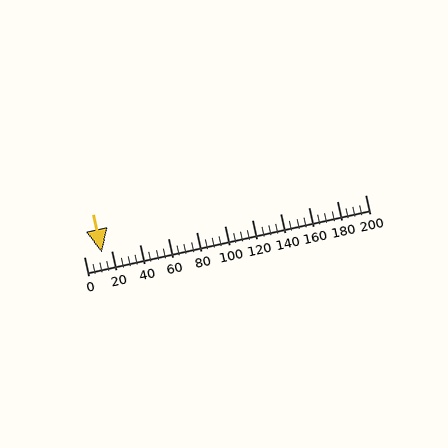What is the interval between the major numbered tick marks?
The major tick marks are spaced 20 units apart.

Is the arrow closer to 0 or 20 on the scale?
The arrow is closer to 20.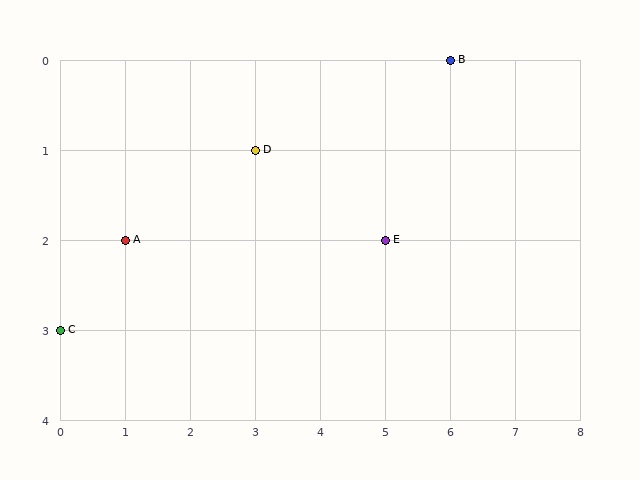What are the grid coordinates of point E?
Point E is at grid coordinates (5, 2).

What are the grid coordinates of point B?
Point B is at grid coordinates (6, 0).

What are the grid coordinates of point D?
Point D is at grid coordinates (3, 1).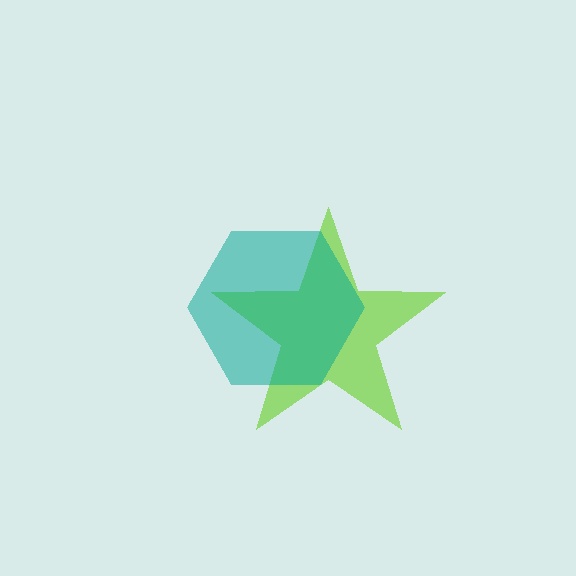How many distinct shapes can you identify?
There are 2 distinct shapes: a lime star, a teal hexagon.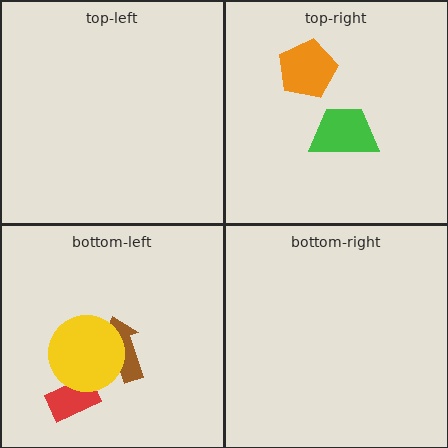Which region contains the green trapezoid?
The top-right region.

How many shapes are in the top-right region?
2.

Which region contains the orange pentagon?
The top-right region.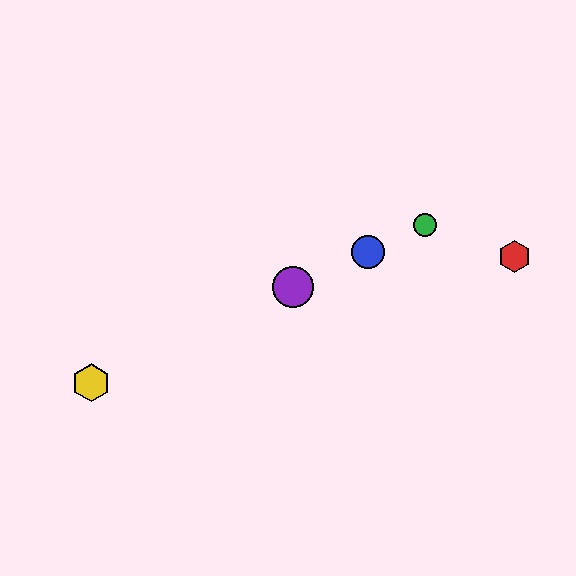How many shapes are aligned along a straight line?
4 shapes (the blue circle, the green circle, the yellow hexagon, the purple circle) are aligned along a straight line.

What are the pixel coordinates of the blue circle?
The blue circle is at (368, 252).